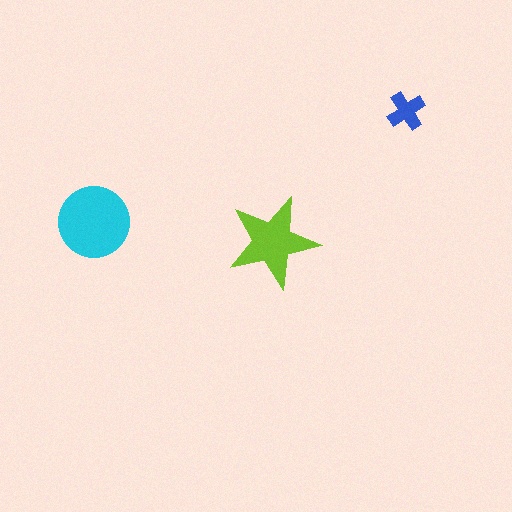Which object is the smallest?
The blue cross.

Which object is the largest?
The cyan circle.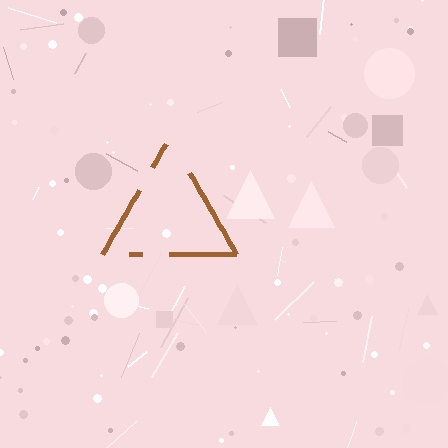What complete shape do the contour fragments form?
The contour fragments form a triangle.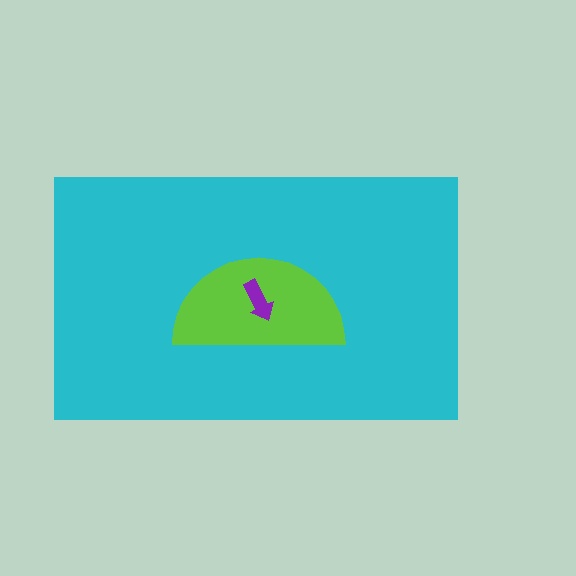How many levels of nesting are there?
3.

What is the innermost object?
The purple arrow.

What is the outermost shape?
The cyan rectangle.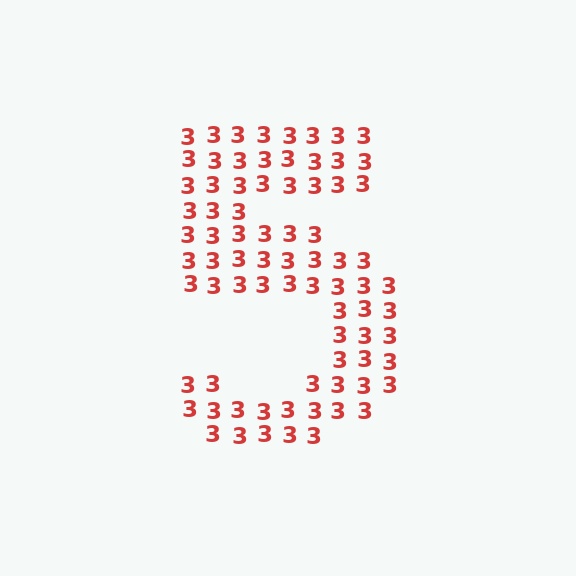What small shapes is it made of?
It is made of small digit 3's.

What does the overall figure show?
The overall figure shows the digit 5.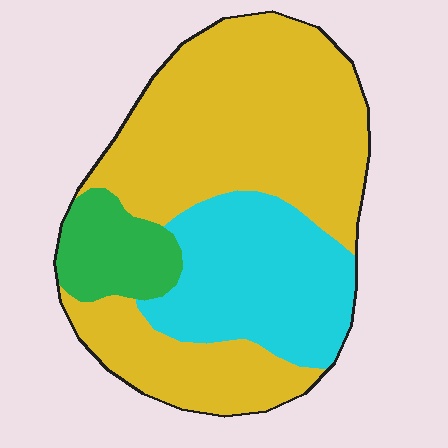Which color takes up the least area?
Green, at roughly 10%.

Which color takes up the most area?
Yellow, at roughly 60%.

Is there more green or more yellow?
Yellow.